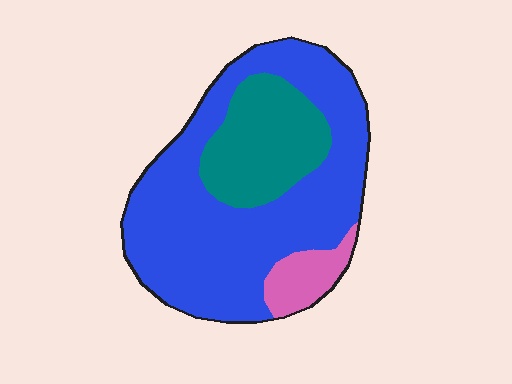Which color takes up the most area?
Blue, at roughly 70%.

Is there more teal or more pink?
Teal.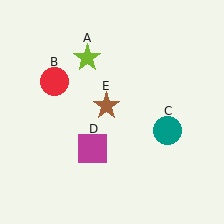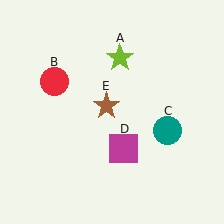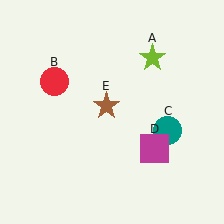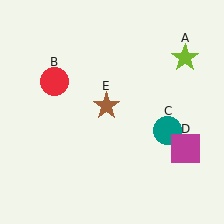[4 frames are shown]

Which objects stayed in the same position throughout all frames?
Red circle (object B) and teal circle (object C) and brown star (object E) remained stationary.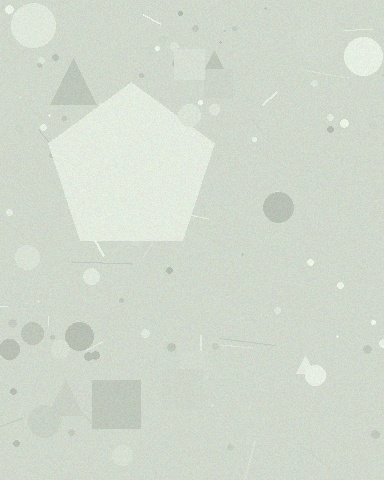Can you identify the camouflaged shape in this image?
The camouflaged shape is a pentagon.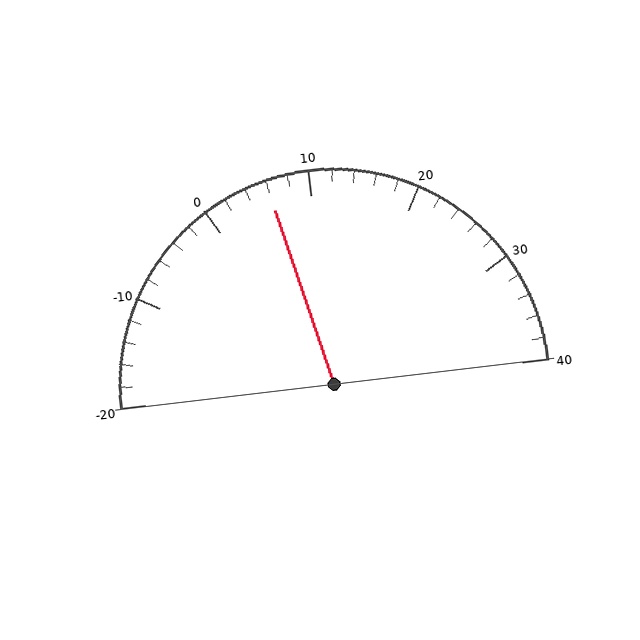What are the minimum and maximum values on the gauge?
The gauge ranges from -20 to 40.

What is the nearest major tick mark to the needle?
The nearest major tick mark is 10.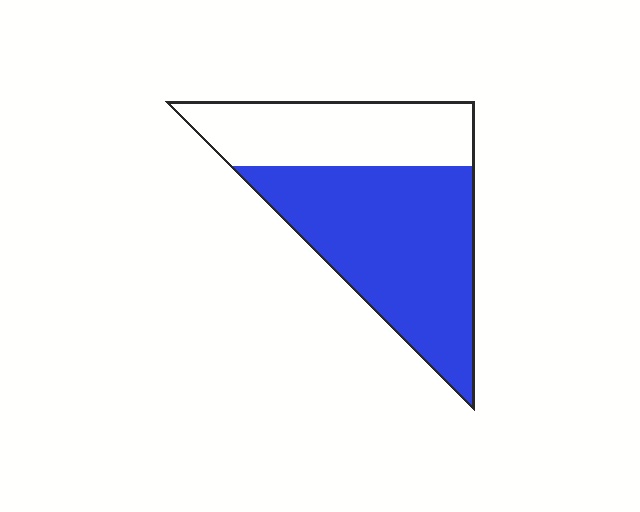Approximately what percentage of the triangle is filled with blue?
Approximately 65%.